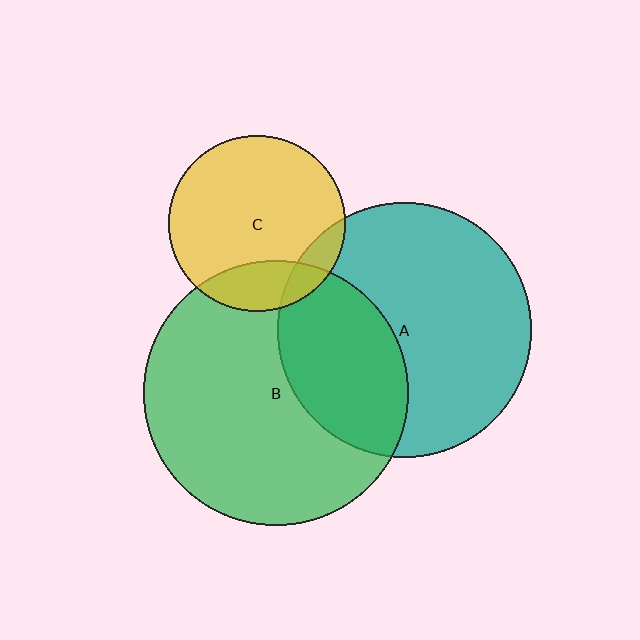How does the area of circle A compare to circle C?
Approximately 2.1 times.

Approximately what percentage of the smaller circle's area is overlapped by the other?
Approximately 35%.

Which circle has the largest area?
Circle B (green).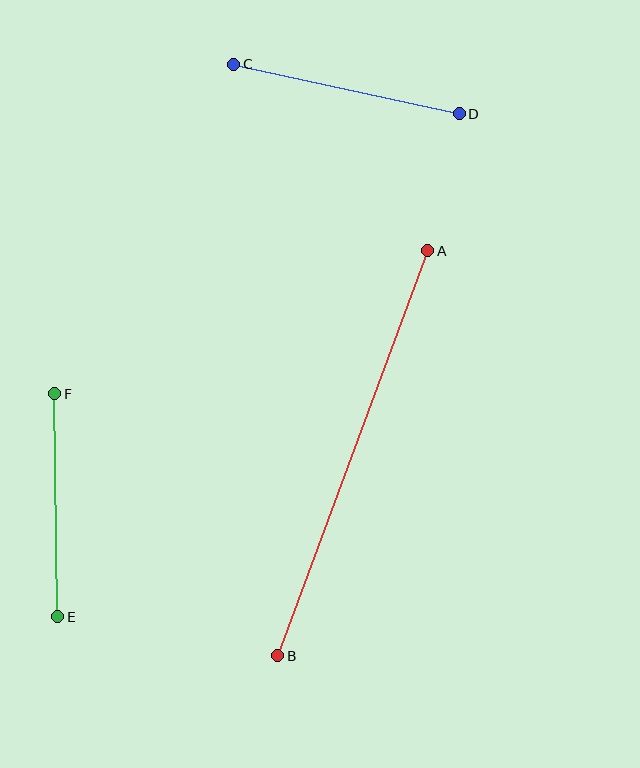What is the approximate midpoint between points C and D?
The midpoint is at approximately (347, 89) pixels.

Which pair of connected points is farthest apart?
Points A and B are farthest apart.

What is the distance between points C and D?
The distance is approximately 231 pixels.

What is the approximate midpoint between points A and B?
The midpoint is at approximately (353, 453) pixels.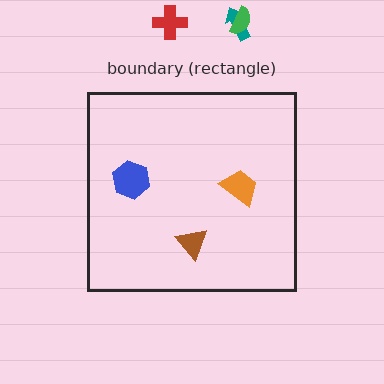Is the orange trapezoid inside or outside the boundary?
Inside.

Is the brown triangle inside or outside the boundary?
Inside.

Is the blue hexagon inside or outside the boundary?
Inside.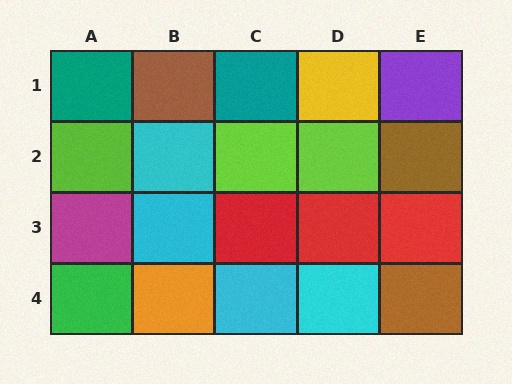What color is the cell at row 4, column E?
Brown.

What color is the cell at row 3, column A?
Magenta.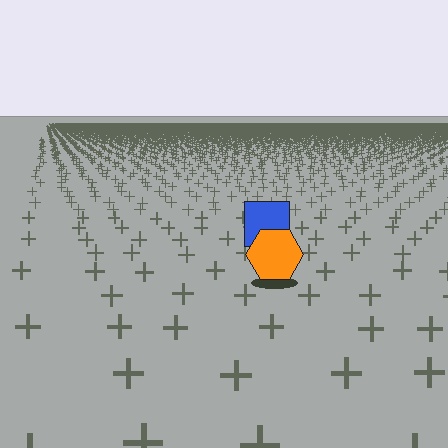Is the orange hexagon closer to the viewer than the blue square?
Yes. The orange hexagon is closer — you can tell from the texture gradient: the ground texture is coarser near it.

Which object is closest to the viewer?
The orange hexagon is closest. The texture marks near it are larger and more spread out.